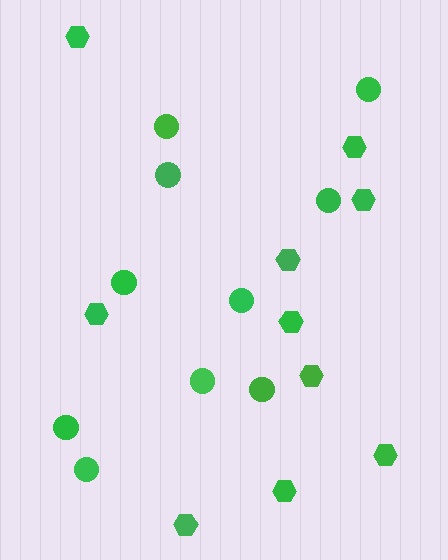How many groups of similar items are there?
There are 2 groups: one group of hexagons (10) and one group of circles (10).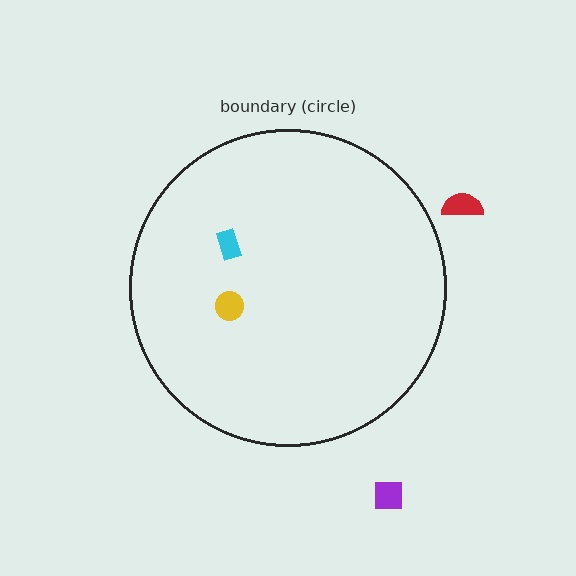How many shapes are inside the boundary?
2 inside, 2 outside.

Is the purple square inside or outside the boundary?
Outside.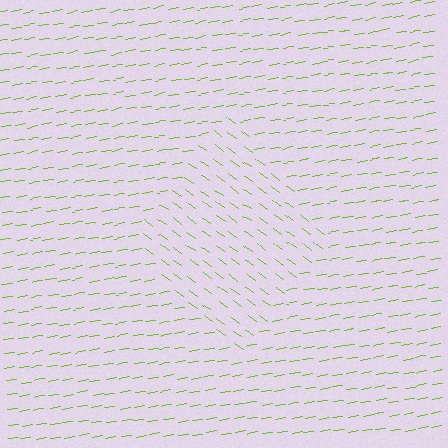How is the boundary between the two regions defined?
The boundary is defined purely by a change in line orientation (approximately 45 degrees difference). All lines are the same color and thickness.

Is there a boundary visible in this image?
Yes, there is a texture boundary formed by a change in line orientation.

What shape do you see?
I see a diamond.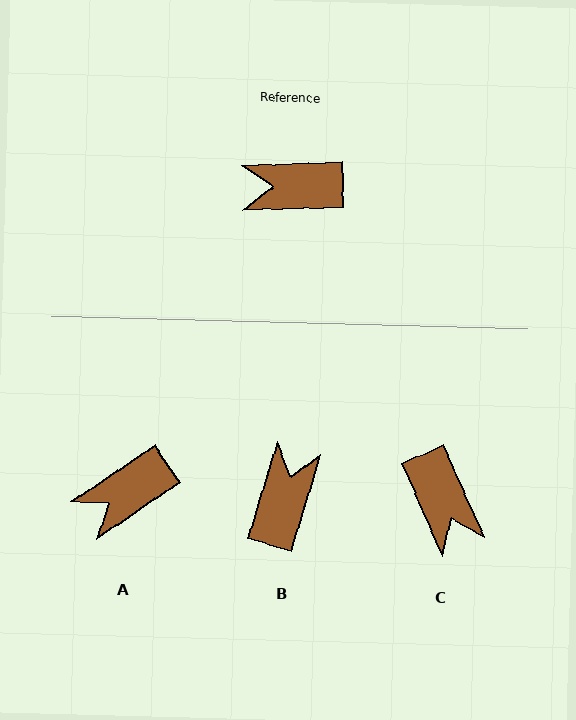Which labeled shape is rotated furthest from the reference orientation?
C, about 113 degrees away.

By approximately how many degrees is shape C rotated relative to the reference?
Approximately 113 degrees counter-clockwise.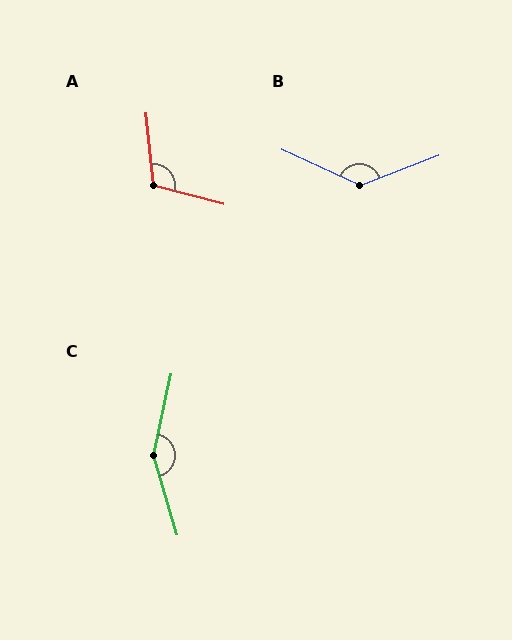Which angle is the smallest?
A, at approximately 110 degrees.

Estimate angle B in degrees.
Approximately 134 degrees.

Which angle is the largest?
C, at approximately 152 degrees.